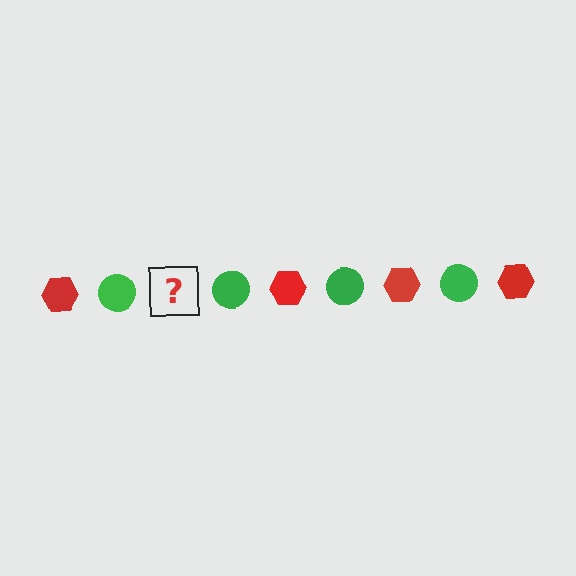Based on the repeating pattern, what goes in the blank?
The blank should be a red hexagon.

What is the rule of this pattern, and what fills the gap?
The rule is that the pattern alternates between red hexagon and green circle. The gap should be filled with a red hexagon.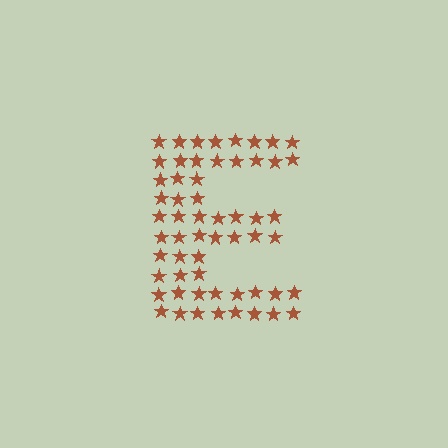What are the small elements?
The small elements are stars.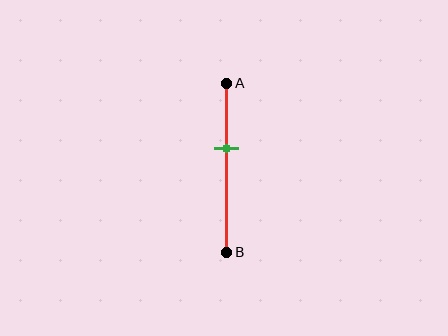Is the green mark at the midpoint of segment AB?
No, the mark is at about 40% from A, not at the 50% midpoint.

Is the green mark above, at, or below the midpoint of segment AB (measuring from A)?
The green mark is above the midpoint of segment AB.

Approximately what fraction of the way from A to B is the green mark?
The green mark is approximately 40% of the way from A to B.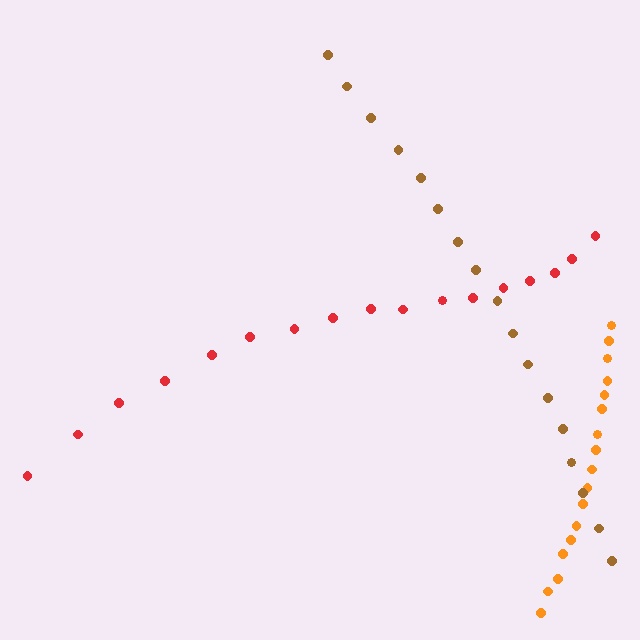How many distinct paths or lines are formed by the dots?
There are 3 distinct paths.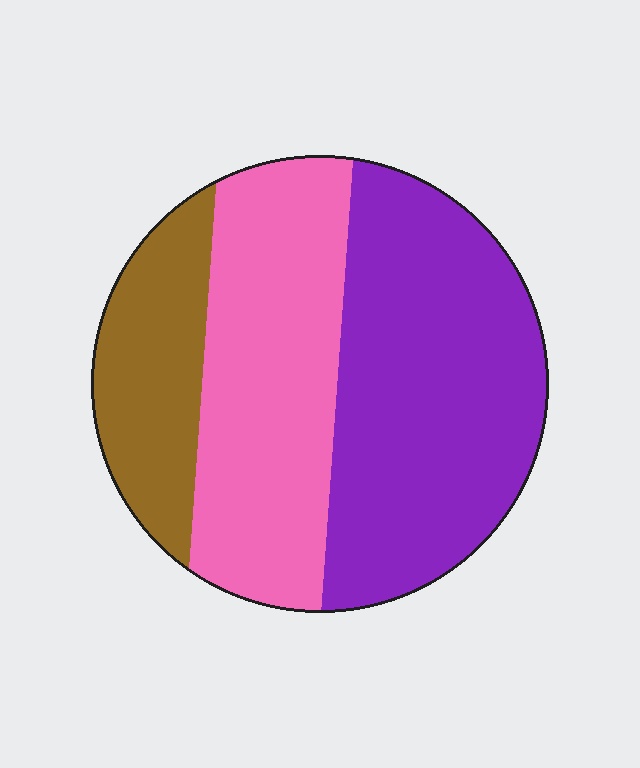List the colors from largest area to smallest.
From largest to smallest: purple, pink, brown.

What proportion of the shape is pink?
Pink takes up about three eighths (3/8) of the shape.